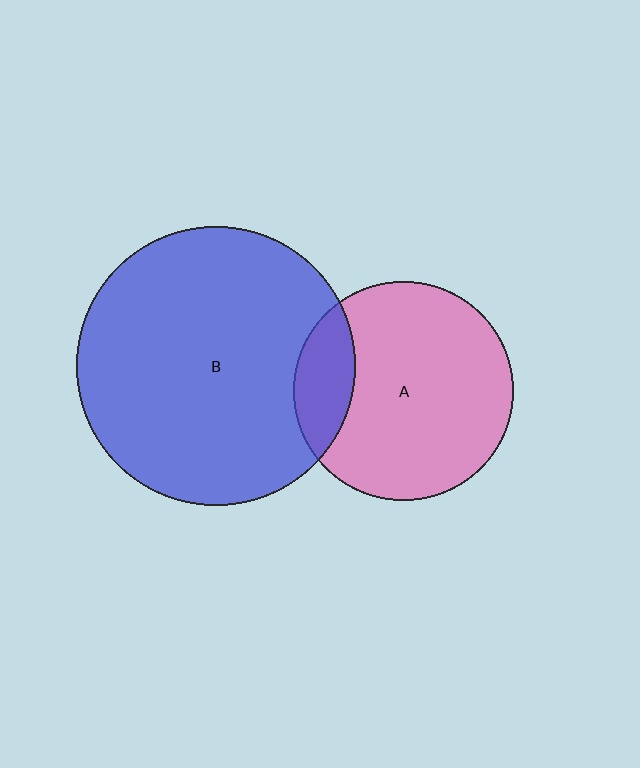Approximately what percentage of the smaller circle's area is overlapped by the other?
Approximately 15%.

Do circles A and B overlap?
Yes.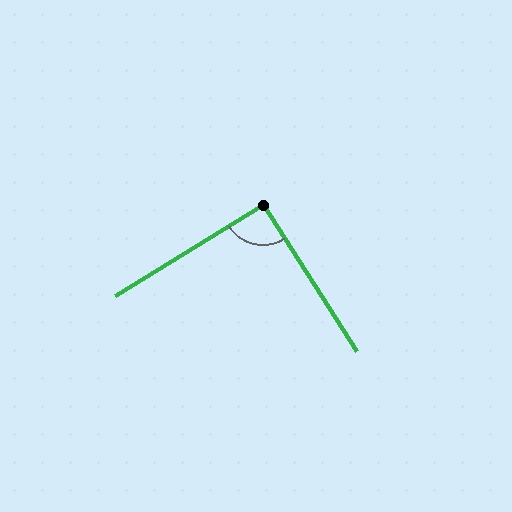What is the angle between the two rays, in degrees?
Approximately 91 degrees.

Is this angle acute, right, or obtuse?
It is approximately a right angle.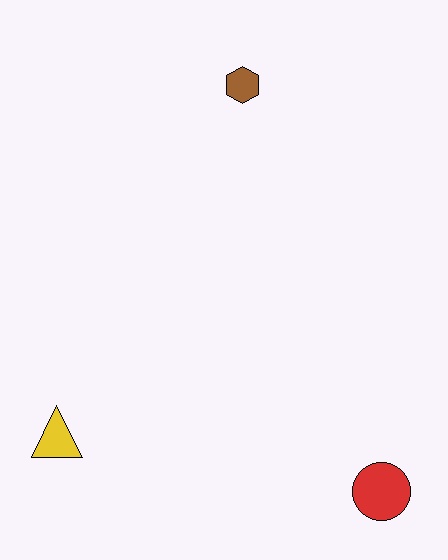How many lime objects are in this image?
There are no lime objects.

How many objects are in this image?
There are 3 objects.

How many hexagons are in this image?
There is 1 hexagon.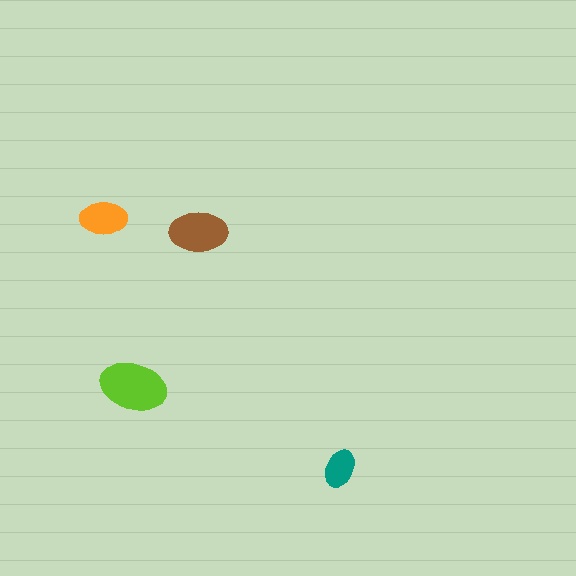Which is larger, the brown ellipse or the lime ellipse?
The lime one.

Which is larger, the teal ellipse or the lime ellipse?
The lime one.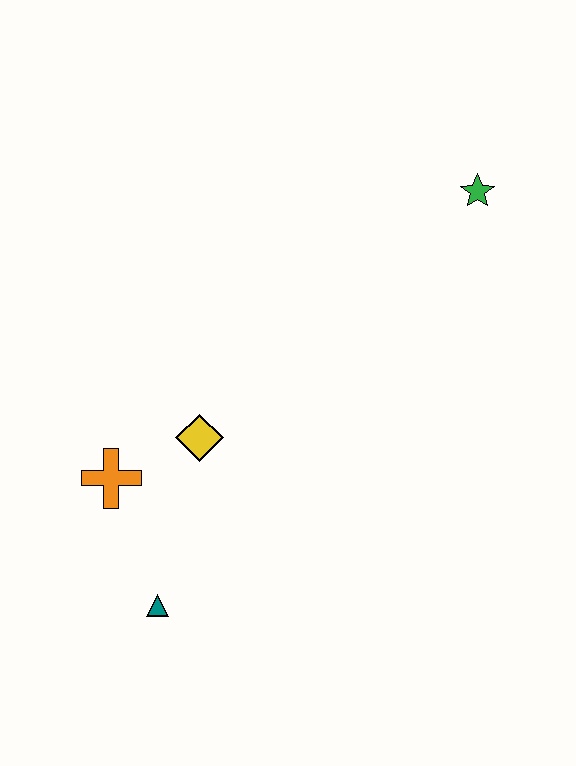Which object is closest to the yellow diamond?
The orange cross is closest to the yellow diamond.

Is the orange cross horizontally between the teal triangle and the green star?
No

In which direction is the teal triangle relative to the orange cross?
The teal triangle is below the orange cross.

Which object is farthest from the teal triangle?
The green star is farthest from the teal triangle.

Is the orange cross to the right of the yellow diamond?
No